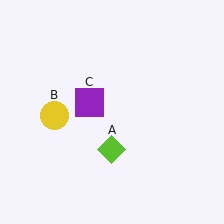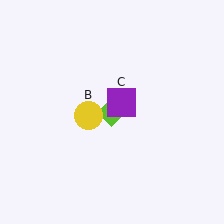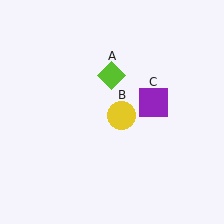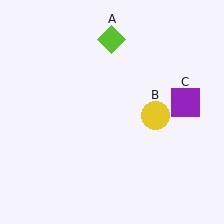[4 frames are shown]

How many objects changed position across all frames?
3 objects changed position: lime diamond (object A), yellow circle (object B), purple square (object C).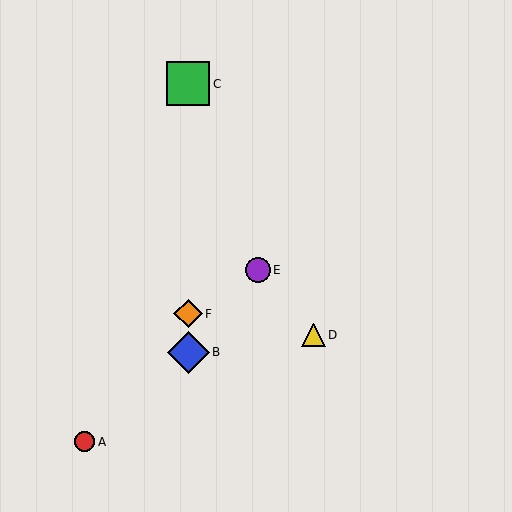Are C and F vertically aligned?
Yes, both are at x≈188.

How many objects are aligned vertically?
3 objects (B, C, F) are aligned vertically.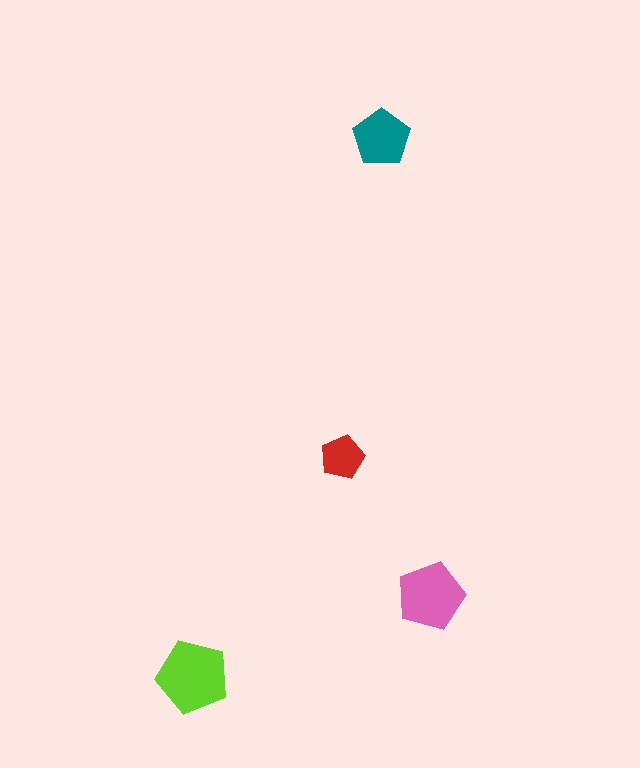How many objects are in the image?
There are 4 objects in the image.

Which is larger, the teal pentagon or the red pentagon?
The teal one.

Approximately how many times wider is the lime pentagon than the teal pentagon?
About 1.5 times wider.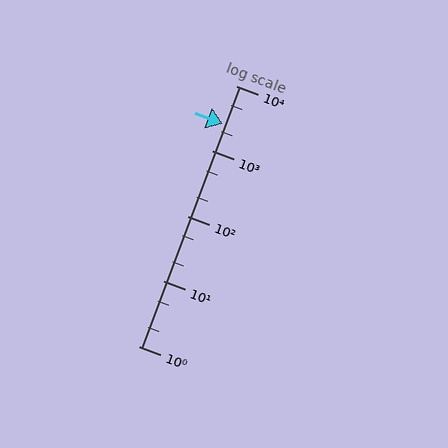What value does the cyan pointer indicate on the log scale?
The pointer indicates approximately 2600.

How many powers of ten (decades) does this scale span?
The scale spans 4 decades, from 1 to 10000.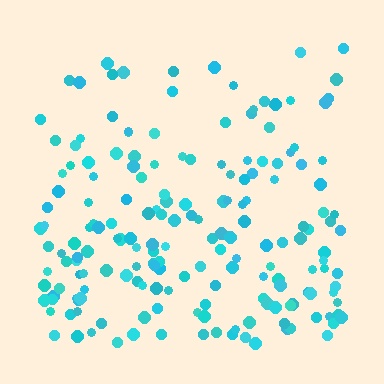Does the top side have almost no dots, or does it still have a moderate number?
Still a moderate number, just noticeably fewer than the bottom.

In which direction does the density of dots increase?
From top to bottom, with the bottom side densest.